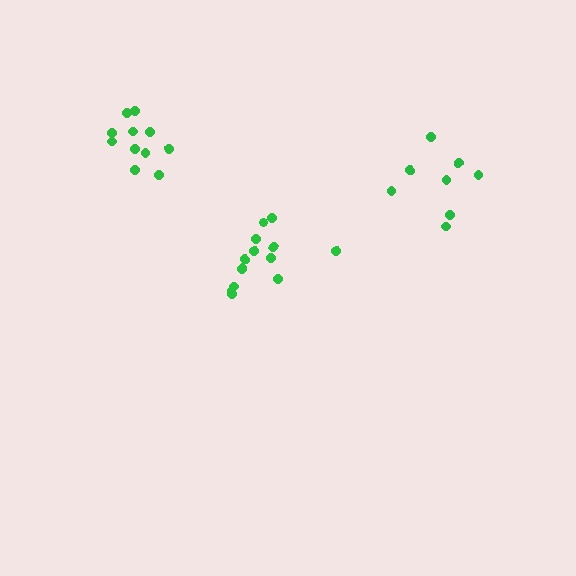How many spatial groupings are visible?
There are 3 spatial groupings.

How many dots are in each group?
Group 1: 14 dots, Group 2: 11 dots, Group 3: 8 dots (33 total).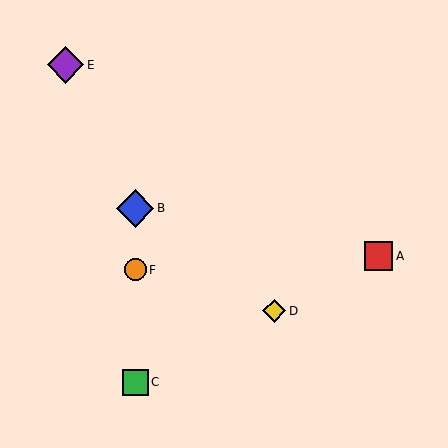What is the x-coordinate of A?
Object A is at x≈378.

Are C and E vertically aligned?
No, C is at x≈135 and E is at x≈66.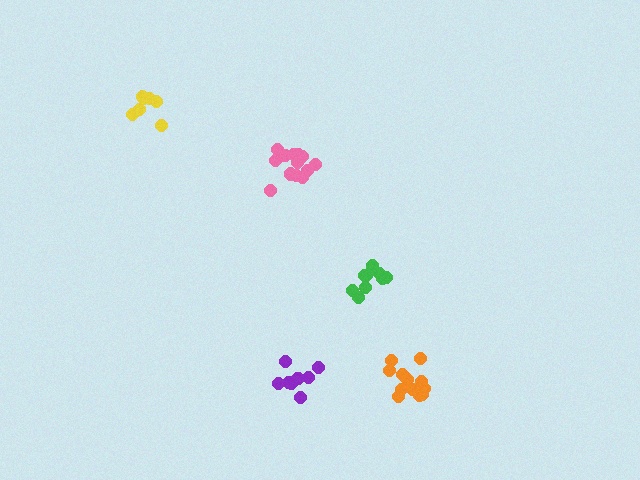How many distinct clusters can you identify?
There are 5 distinct clusters.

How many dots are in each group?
Group 1: 13 dots, Group 2: 7 dots, Group 3: 12 dots, Group 4: 10 dots, Group 5: 9 dots (51 total).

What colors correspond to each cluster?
The clusters are colored: pink, yellow, orange, green, purple.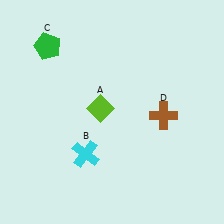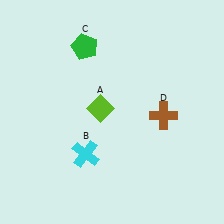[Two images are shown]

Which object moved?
The green pentagon (C) moved right.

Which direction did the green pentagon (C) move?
The green pentagon (C) moved right.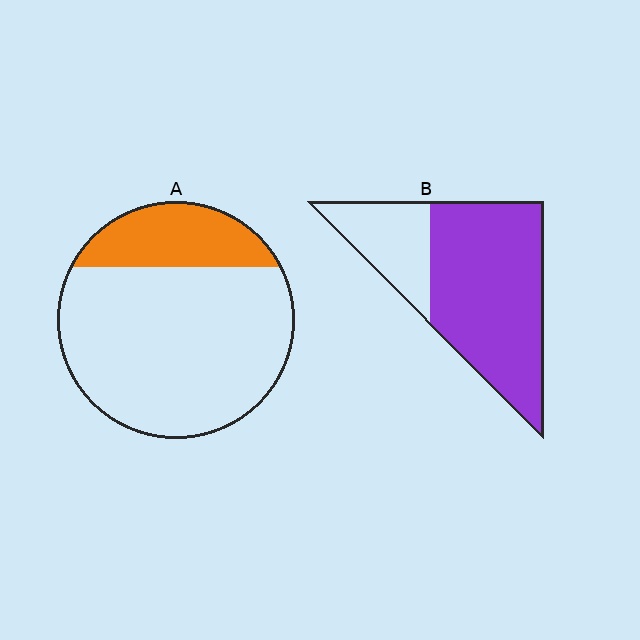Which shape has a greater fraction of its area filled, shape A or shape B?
Shape B.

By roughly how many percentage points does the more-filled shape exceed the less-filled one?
By roughly 50 percentage points (B over A).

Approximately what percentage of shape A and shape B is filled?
A is approximately 25% and B is approximately 75%.